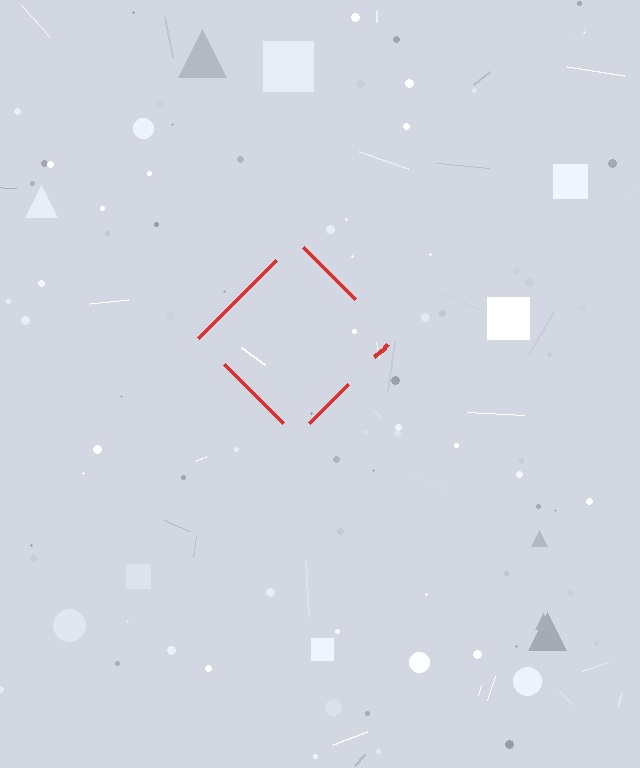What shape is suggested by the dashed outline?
The dashed outline suggests a diamond.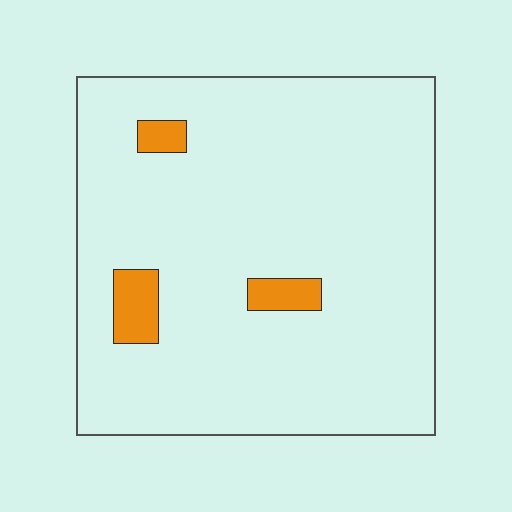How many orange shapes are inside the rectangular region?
3.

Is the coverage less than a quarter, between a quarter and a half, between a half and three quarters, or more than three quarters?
Less than a quarter.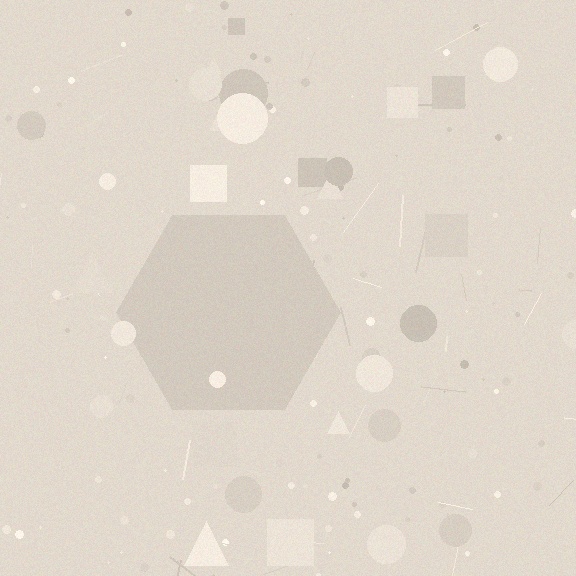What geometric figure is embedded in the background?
A hexagon is embedded in the background.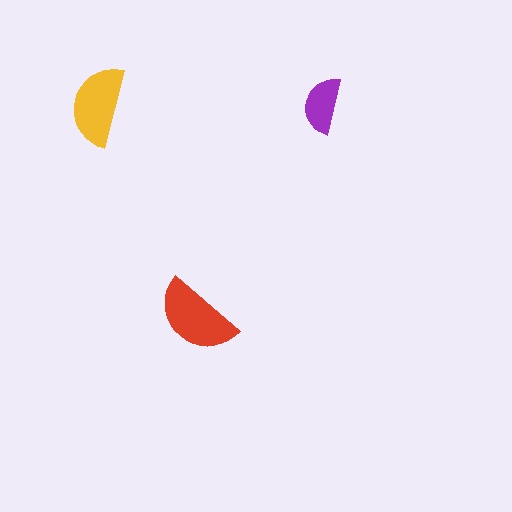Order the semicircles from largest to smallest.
the red one, the yellow one, the purple one.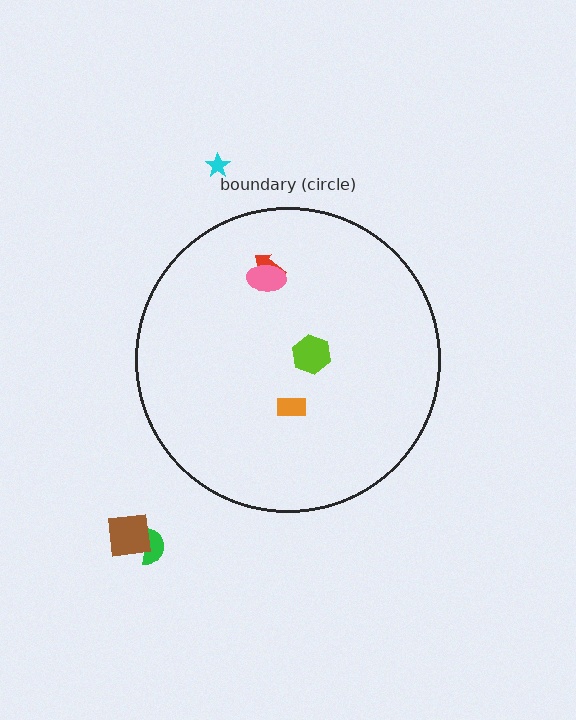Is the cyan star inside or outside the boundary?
Outside.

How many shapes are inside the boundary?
4 inside, 3 outside.